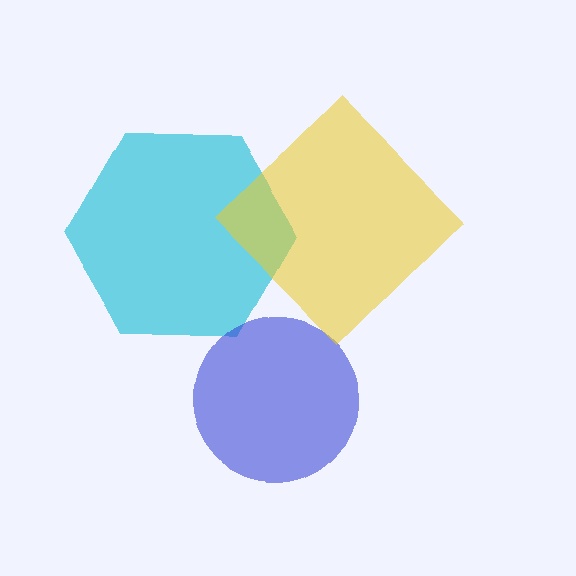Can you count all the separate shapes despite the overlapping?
Yes, there are 3 separate shapes.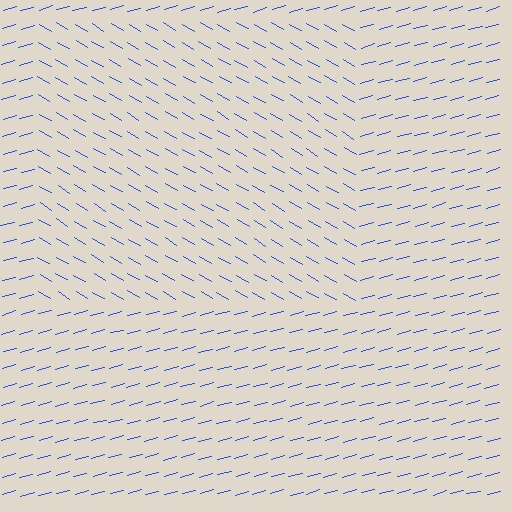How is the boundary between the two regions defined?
The boundary is defined purely by a change in line orientation (approximately 45 degrees difference). All lines are the same color and thickness.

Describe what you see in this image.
The image is filled with small blue line segments. A rectangle region in the image has lines oriented differently from the surrounding lines, creating a visible texture boundary.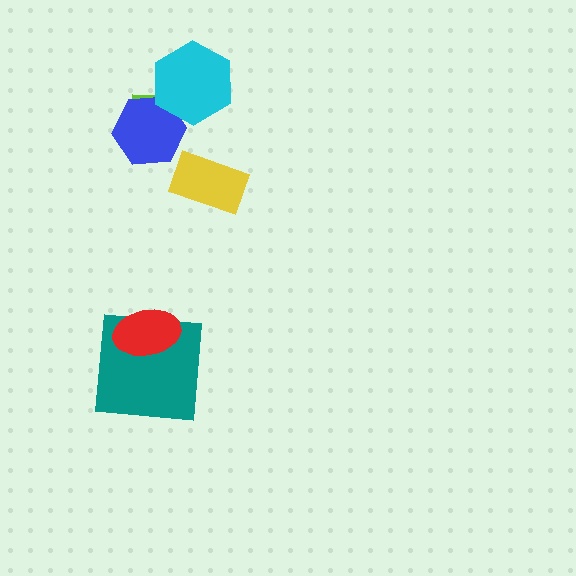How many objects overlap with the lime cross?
2 objects overlap with the lime cross.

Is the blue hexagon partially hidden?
Yes, it is partially covered by another shape.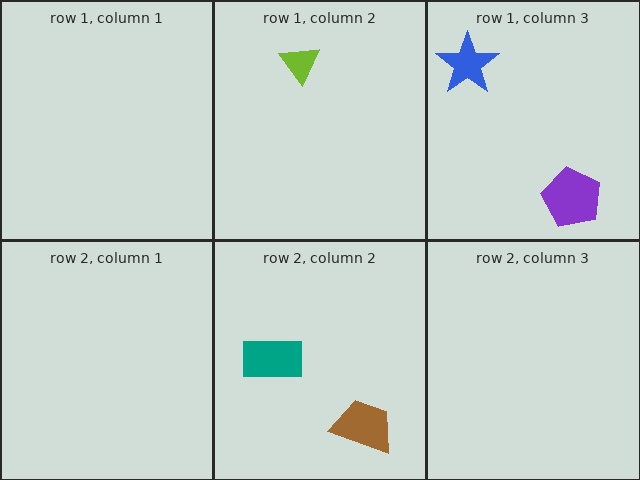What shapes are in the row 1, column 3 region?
The blue star, the purple pentagon.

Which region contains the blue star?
The row 1, column 3 region.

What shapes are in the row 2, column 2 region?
The brown trapezoid, the teal rectangle.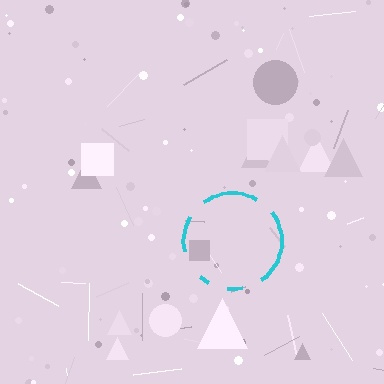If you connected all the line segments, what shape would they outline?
They would outline a circle.